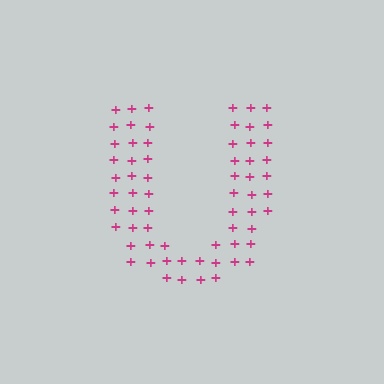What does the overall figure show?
The overall figure shows the letter U.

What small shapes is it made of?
It is made of small plus signs.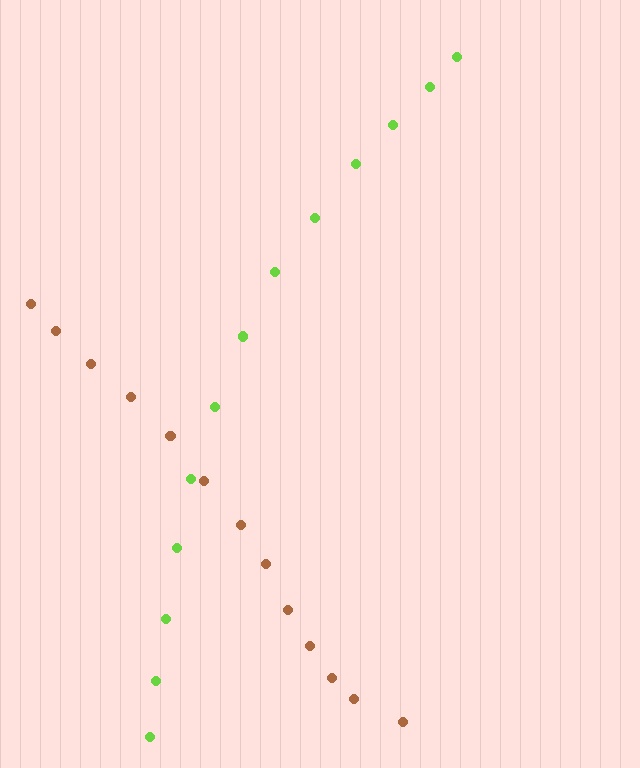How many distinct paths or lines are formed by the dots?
There are 2 distinct paths.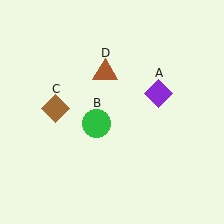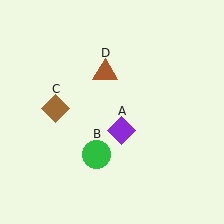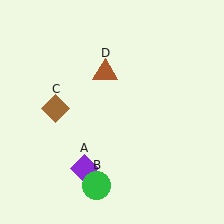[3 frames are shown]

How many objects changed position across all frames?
2 objects changed position: purple diamond (object A), green circle (object B).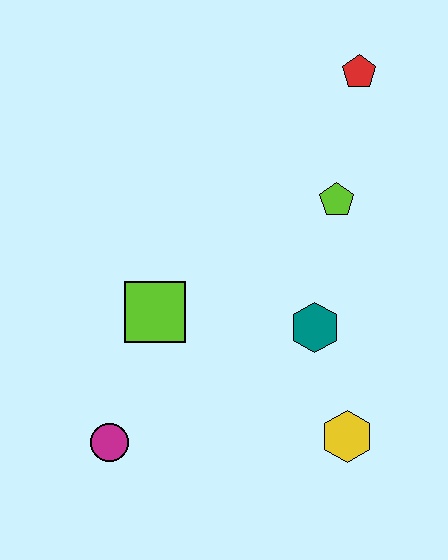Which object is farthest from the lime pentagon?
The magenta circle is farthest from the lime pentagon.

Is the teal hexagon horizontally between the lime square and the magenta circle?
No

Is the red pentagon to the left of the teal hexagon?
No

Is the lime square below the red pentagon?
Yes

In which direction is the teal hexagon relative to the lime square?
The teal hexagon is to the right of the lime square.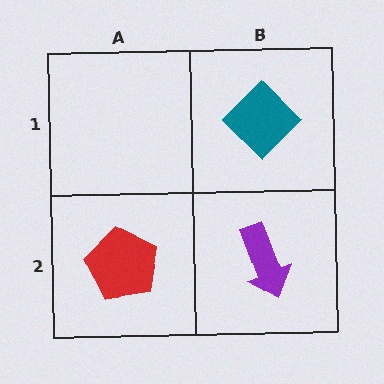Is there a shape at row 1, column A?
No, that cell is empty.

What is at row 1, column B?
A teal diamond.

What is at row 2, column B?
A purple arrow.